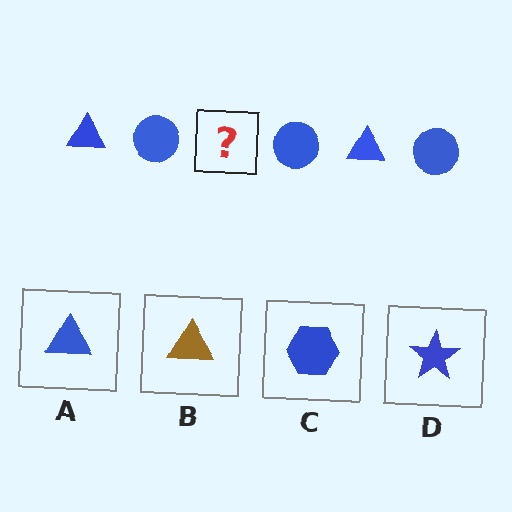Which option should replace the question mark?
Option A.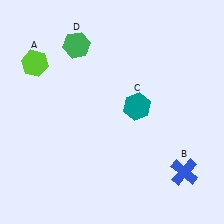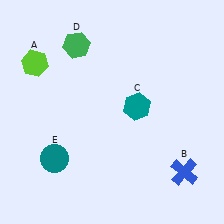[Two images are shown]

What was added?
A teal circle (E) was added in Image 2.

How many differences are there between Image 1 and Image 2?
There is 1 difference between the two images.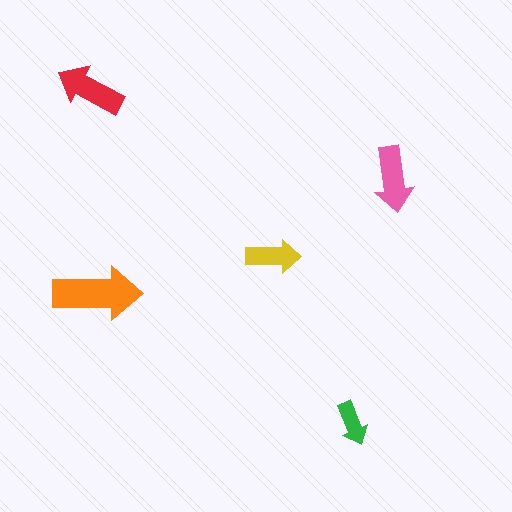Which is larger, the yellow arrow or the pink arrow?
The pink one.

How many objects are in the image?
There are 5 objects in the image.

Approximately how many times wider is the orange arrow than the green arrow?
About 2 times wider.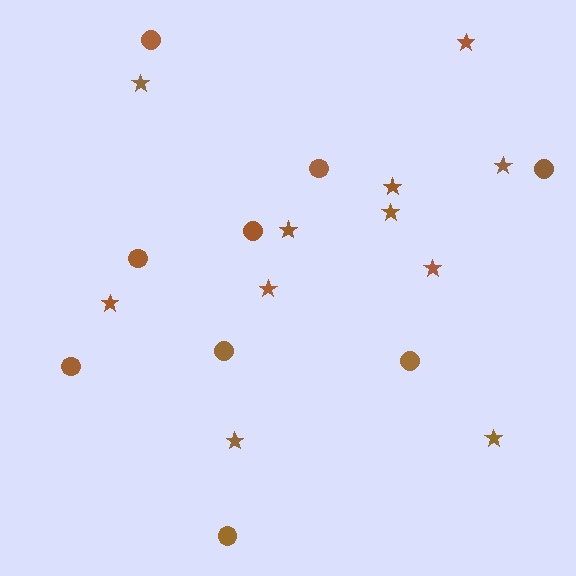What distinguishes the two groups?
There are 2 groups: one group of stars (11) and one group of circles (9).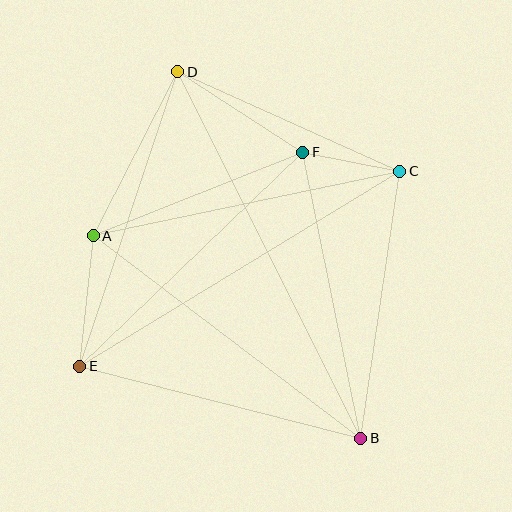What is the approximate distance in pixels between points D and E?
The distance between D and E is approximately 311 pixels.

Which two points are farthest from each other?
Points B and D are farthest from each other.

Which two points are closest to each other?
Points C and F are closest to each other.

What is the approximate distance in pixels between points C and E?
The distance between C and E is approximately 375 pixels.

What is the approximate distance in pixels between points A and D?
The distance between A and D is approximately 185 pixels.